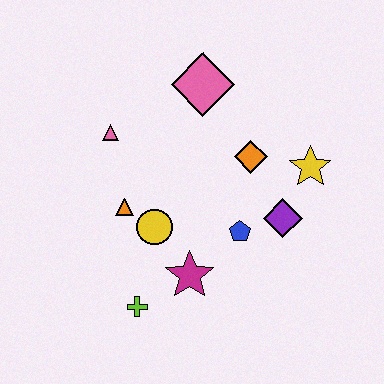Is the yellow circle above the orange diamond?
No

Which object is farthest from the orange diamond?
The lime cross is farthest from the orange diamond.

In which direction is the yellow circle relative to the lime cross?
The yellow circle is above the lime cross.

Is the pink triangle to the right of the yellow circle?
No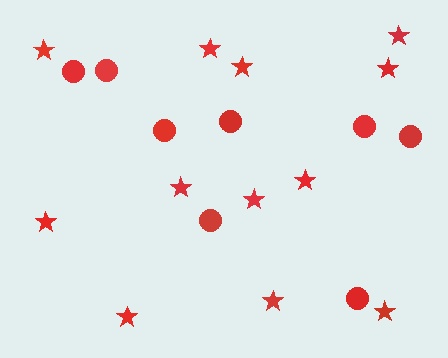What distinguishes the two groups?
There are 2 groups: one group of circles (8) and one group of stars (12).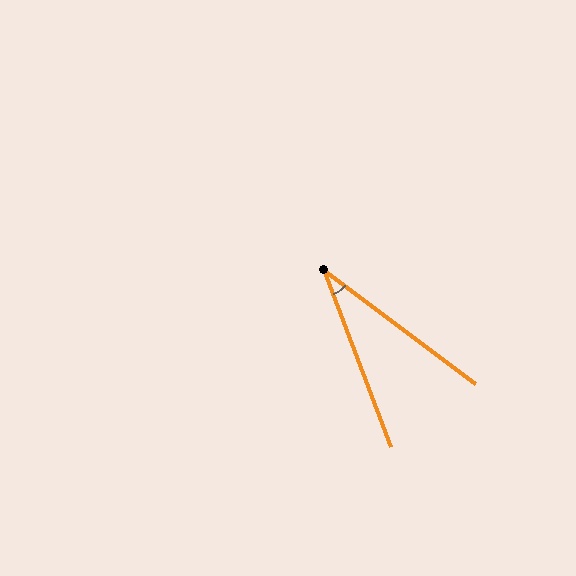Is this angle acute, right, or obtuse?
It is acute.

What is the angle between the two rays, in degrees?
Approximately 32 degrees.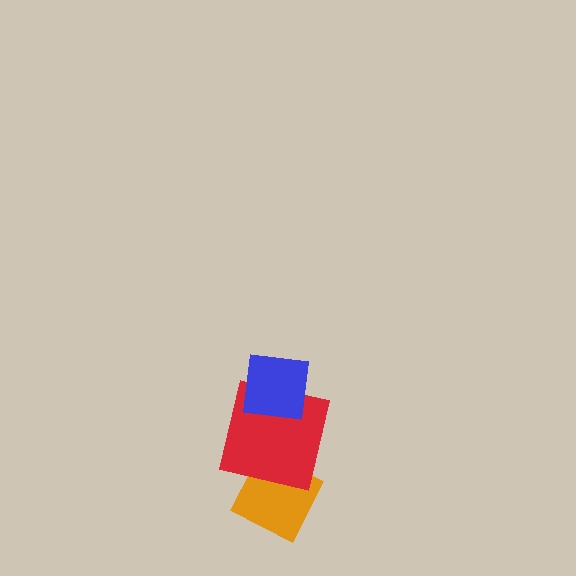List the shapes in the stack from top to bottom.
From top to bottom: the blue square, the red square, the orange diamond.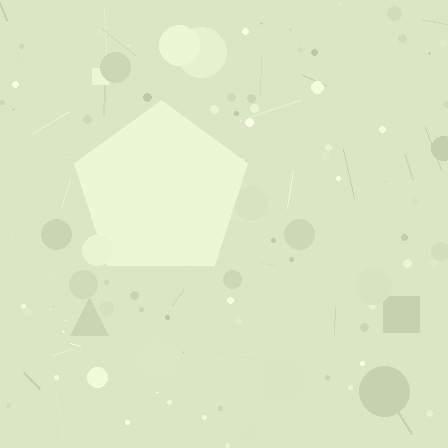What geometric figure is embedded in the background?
A pentagon is embedded in the background.